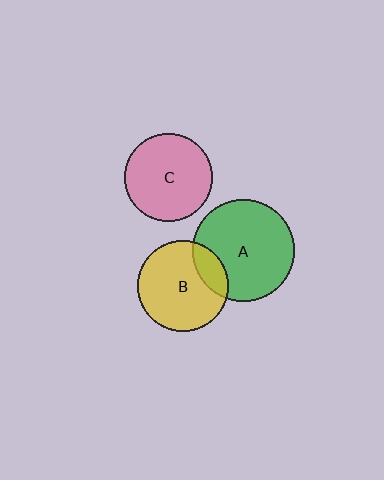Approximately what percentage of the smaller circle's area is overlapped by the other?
Approximately 20%.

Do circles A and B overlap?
Yes.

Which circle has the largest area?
Circle A (green).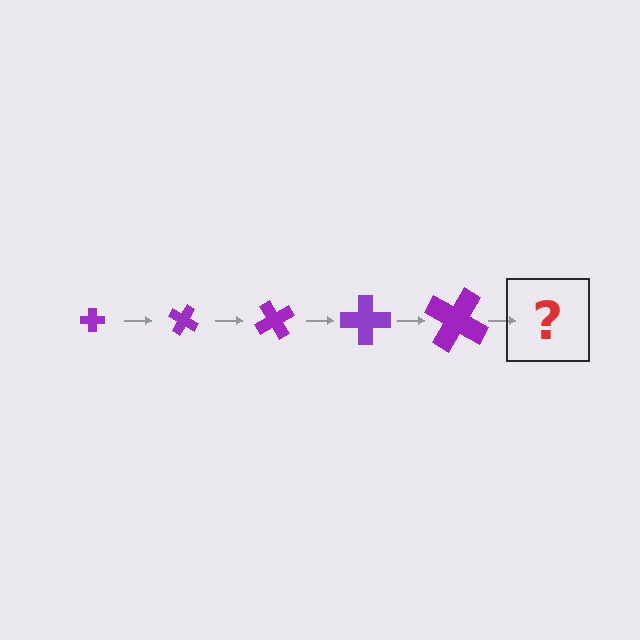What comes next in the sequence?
The next element should be a cross, larger than the previous one and rotated 150 degrees from the start.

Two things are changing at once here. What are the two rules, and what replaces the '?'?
The two rules are that the cross grows larger each step and it rotates 30 degrees each step. The '?' should be a cross, larger than the previous one and rotated 150 degrees from the start.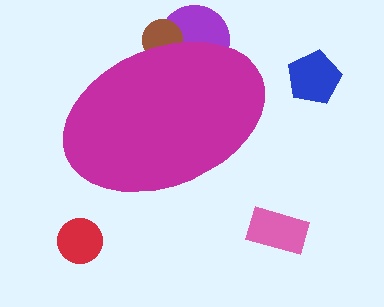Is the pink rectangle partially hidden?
No, the pink rectangle is fully visible.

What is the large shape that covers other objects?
A magenta ellipse.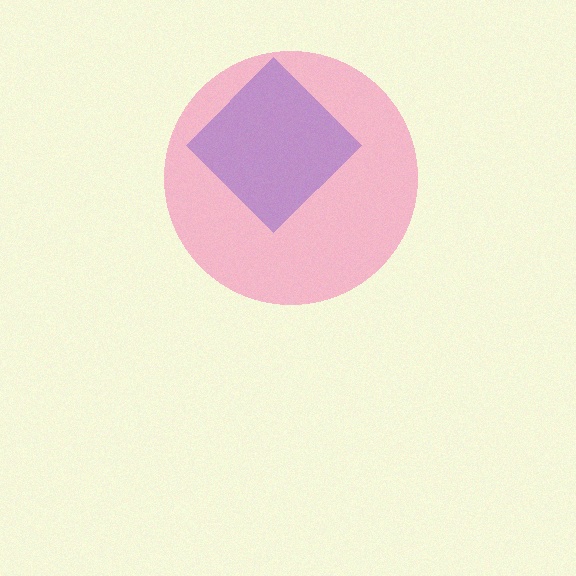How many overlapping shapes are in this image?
There are 2 overlapping shapes in the image.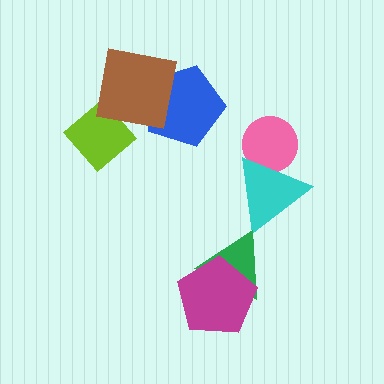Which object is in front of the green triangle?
The magenta pentagon is in front of the green triangle.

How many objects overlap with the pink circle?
1 object overlaps with the pink circle.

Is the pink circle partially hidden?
Yes, it is partially covered by another shape.